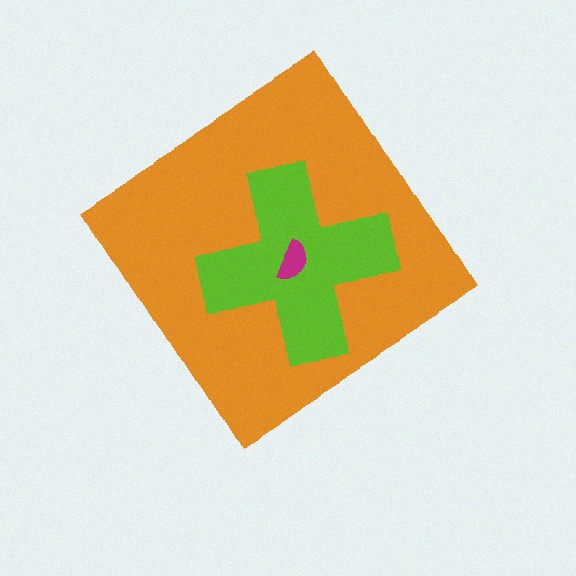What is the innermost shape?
The magenta semicircle.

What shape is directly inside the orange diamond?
The lime cross.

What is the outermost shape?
The orange diamond.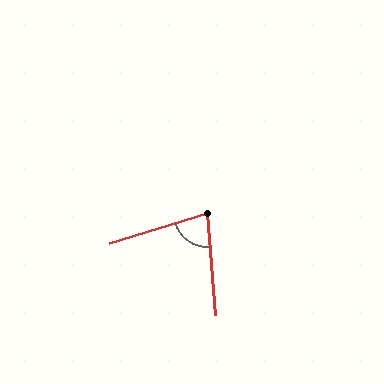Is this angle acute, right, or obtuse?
It is acute.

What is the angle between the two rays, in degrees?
Approximately 77 degrees.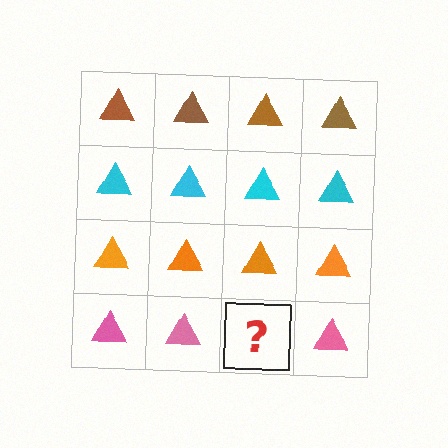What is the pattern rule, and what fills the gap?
The rule is that each row has a consistent color. The gap should be filled with a pink triangle.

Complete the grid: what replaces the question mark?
The question mark should be replaced with a pink triangle.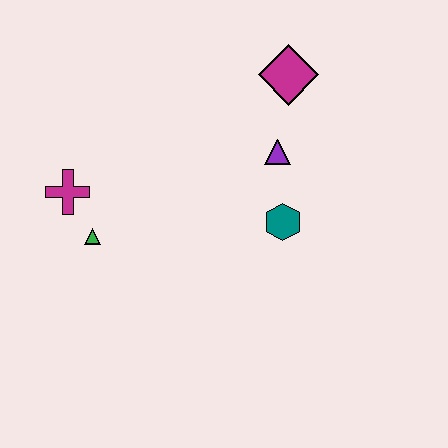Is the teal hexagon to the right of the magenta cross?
Yes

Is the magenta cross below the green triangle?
No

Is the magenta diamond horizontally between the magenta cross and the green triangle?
No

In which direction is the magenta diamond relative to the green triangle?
The magenta diamond is to the right of the green triangle.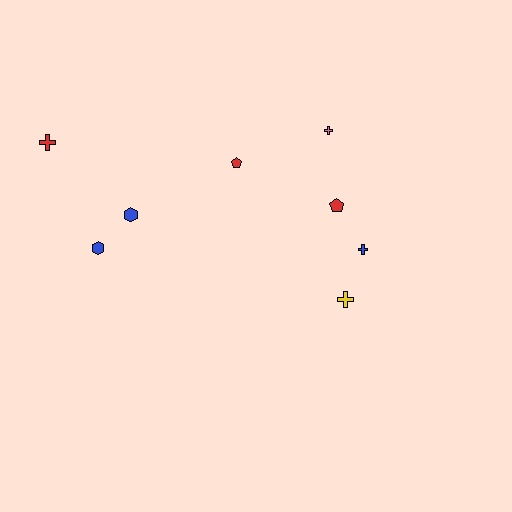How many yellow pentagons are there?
There are no yellow pentagons.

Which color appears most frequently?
Red, with 3 objects.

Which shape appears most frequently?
Cross, with 4 objects.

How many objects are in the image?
There are 8 objects.